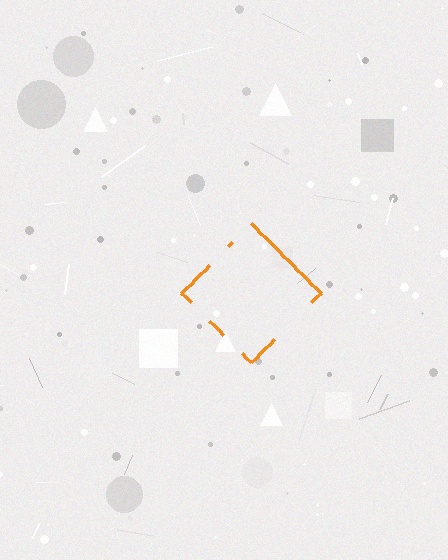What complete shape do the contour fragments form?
The contour fragments form a diamond.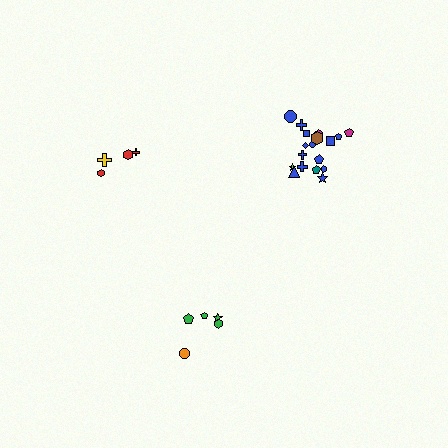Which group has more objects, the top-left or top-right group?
The top-right group.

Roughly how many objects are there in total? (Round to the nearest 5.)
Roughly 25 objects in total.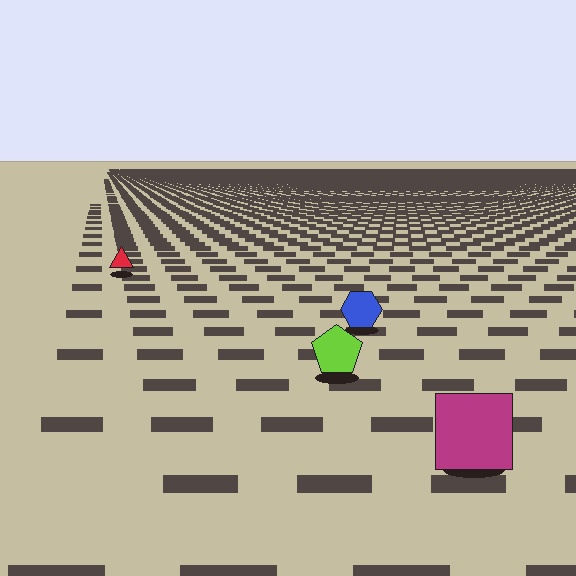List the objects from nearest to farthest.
From nearest to farthest: the magenta square, the lime pentagon, the blue hexagon, the red triangle.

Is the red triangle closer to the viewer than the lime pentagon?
No. The lime pentagon is closer — you can tell from the texture gradient: the ground texture is coarser near it.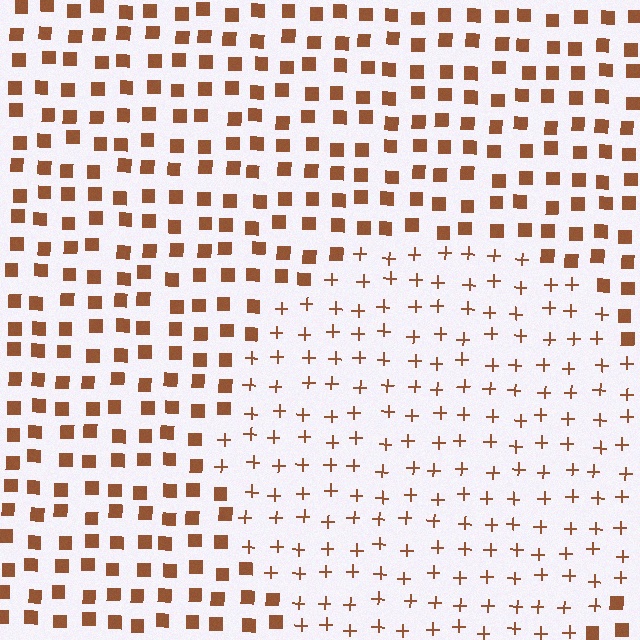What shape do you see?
I see a circle.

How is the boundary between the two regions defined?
The boundary is defined by a change in element shape: plus signs inside vs. squares outside. All elements share the same color and spacing.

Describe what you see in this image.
The image is filled with small brown elements arranged in a uniform grid. A circle-shaped region contains plus signs, while the surrounding area contains squares. The boundary is defined purely by the change in element shape.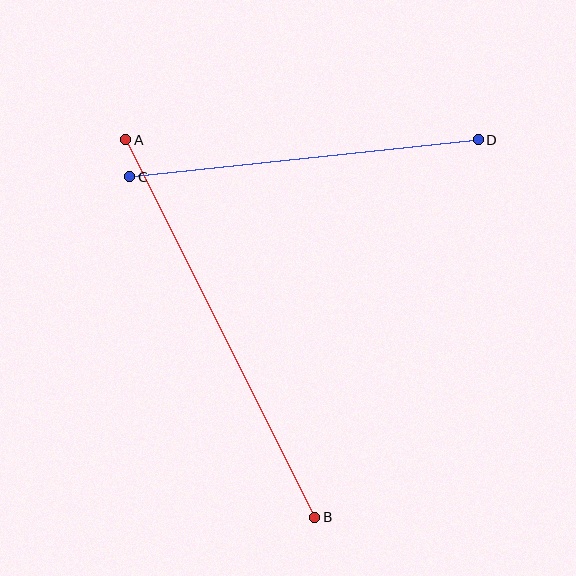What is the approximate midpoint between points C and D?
The midpoint is at approximately (304, 158) pixels.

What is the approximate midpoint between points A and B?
The midpoint is at approximately (220, 328) pixels.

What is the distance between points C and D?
The distance is approximately 350 pixels.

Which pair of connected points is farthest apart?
Points A and B are farthest apart.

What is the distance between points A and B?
The distance is approximately 422 pixels.